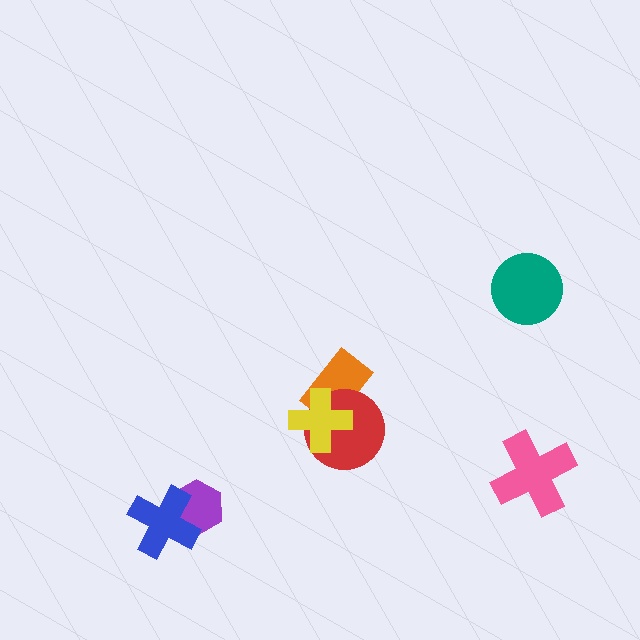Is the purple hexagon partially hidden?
Yes, it is partially covered by another shape.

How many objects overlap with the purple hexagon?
1 object overlaps with the purple hexagon.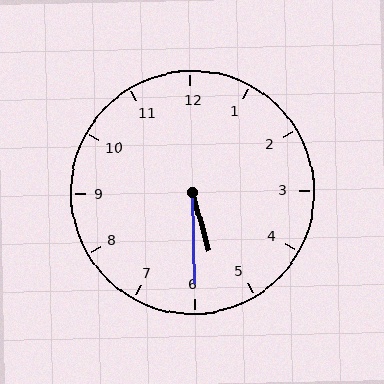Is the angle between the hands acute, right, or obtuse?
It is acute.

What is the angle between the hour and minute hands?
Approximately 15 degrees.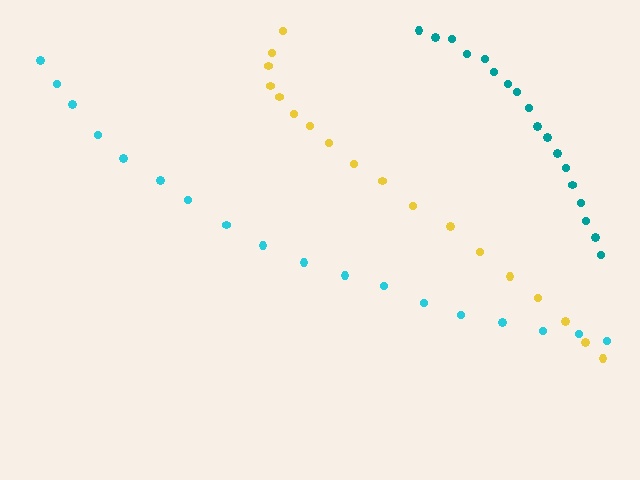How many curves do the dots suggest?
There are 3 distinct paths.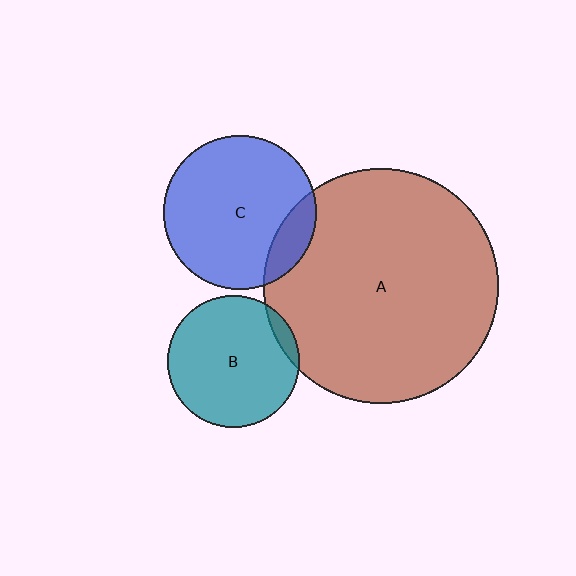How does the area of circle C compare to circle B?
Approximately 1.4 times.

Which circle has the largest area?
Circle A (brown).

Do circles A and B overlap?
Yes.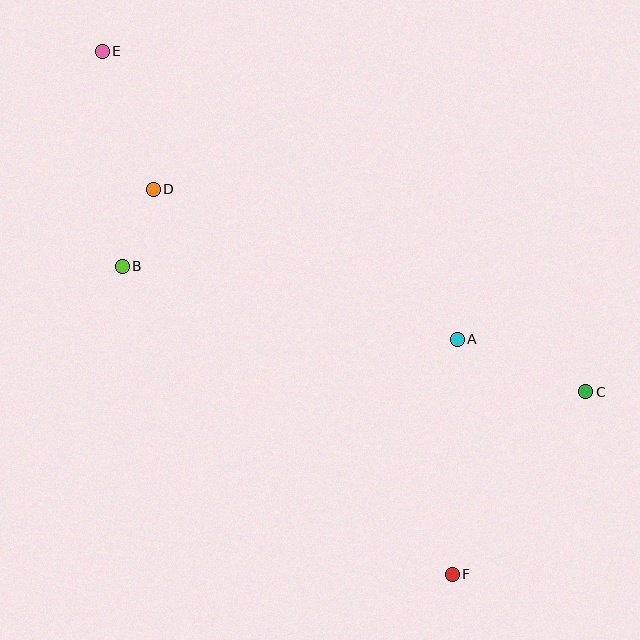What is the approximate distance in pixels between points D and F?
The distance between D and F is approximately 488 pixels.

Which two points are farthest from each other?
Points E and F are farthest from each other.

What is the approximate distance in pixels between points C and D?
The distance between C and D is approximately 478 pixels.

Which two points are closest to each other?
Points B and D are closest to each other.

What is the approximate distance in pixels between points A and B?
The distance between A and B is approximately 343 pixels.